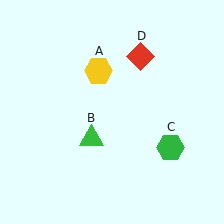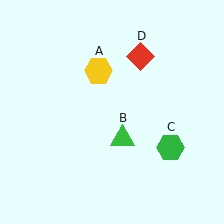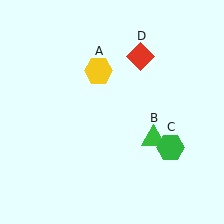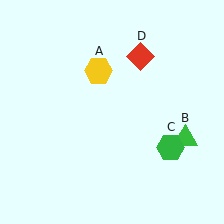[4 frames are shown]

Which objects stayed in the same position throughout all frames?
Yellow hexagon (object A) and green hexagon (object C) and red diamond (object D) remained stationary.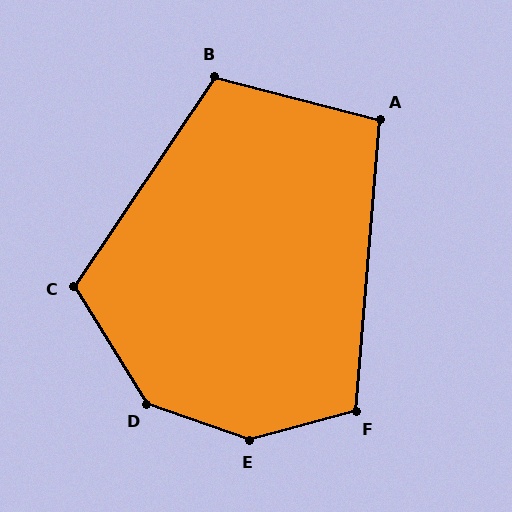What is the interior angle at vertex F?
Approximately 110 degrees (obtuse).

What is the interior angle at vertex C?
Approximately 115 degrees (obtuse).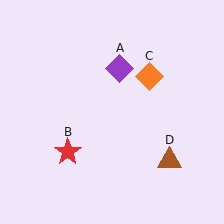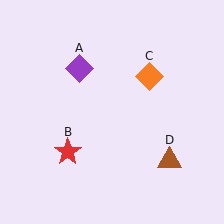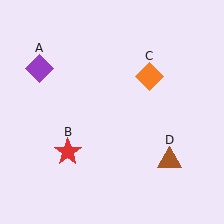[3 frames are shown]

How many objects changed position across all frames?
1 object changed position: purple diamond (object A).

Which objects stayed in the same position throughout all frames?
Red star (object B) and orange diamond (object C) and brown triangle (object D) remained stationary.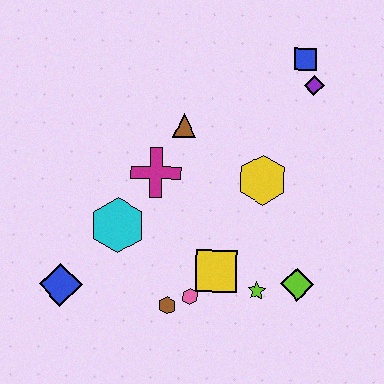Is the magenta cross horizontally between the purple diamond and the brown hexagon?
No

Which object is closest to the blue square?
The purple diamond is closest to the blue square.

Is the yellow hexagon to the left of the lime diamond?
Yes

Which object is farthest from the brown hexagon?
The blue square is farthest from the brown hexagon.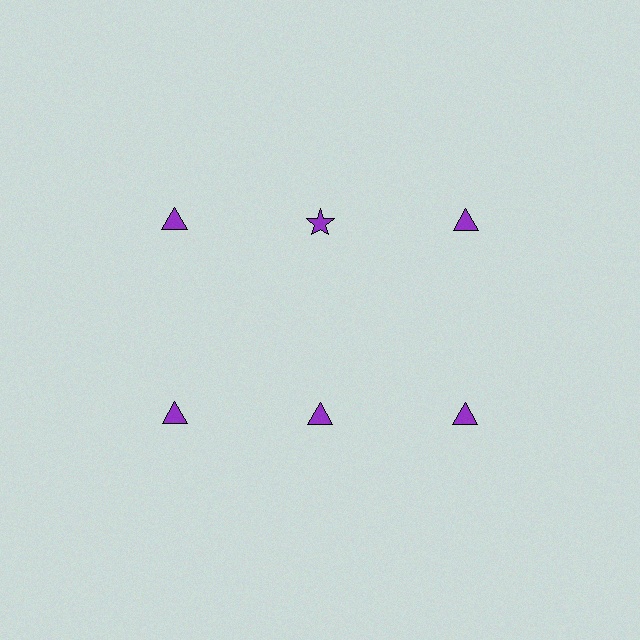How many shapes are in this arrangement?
There are 6 shapes arranged in a grid pattern.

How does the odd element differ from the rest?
It has a different shape: star instead of triangle.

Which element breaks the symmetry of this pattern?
The purple star in the top row, second from left column breaks the symmetry. All other shapes are purple triangles.